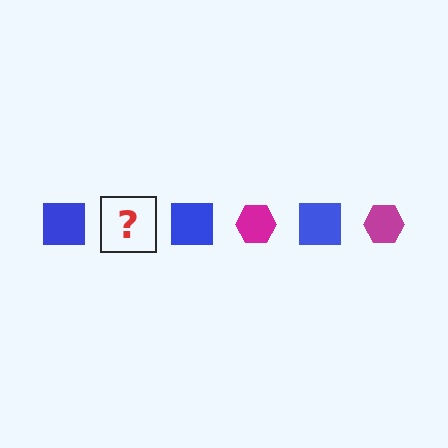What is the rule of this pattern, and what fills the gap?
The rule is that the pattern alternates between blue square and magenta hexagon. The gap should be filled with a magenta hexagon.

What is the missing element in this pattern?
The missing element is a magenta hexagon.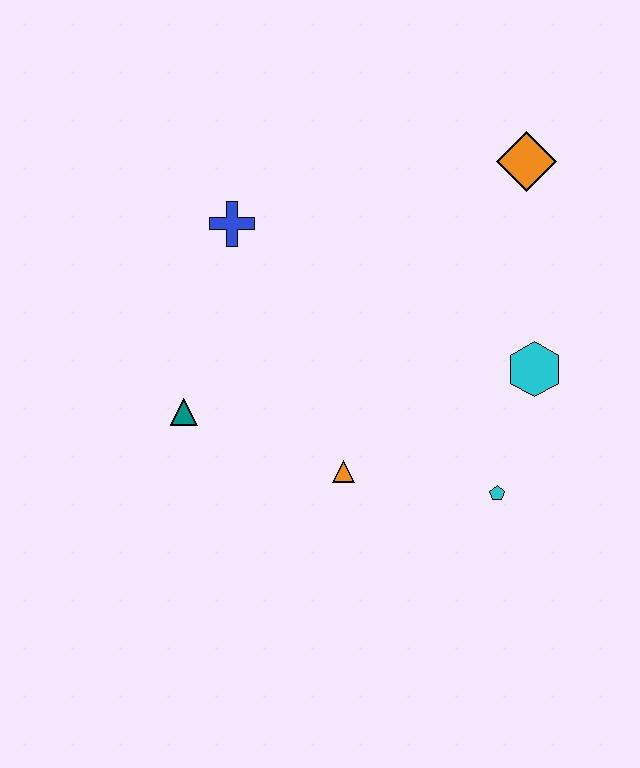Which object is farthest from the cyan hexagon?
The teal triangle is farthest from the cyan hexagon.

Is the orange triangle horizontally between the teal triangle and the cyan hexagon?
Yes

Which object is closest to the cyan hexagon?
The cyan pentagon is closest to the cyan hexagon.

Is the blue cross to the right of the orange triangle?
No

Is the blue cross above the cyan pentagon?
Yes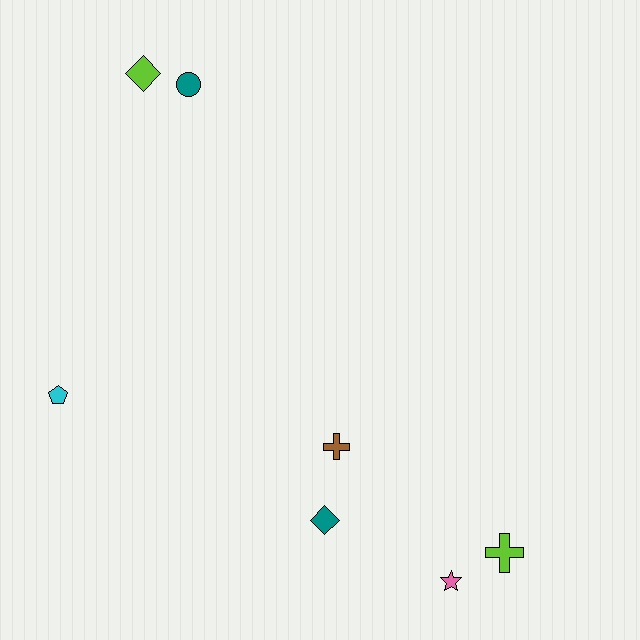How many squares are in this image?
There are no squares.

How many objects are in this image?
There are 7 objects.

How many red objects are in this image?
There are no red objects.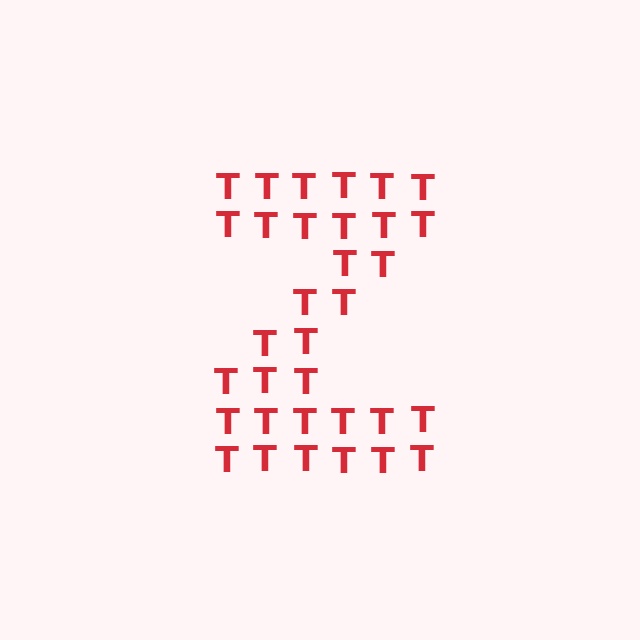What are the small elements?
The small elements are letter T's.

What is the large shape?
The large shape is the letter Z.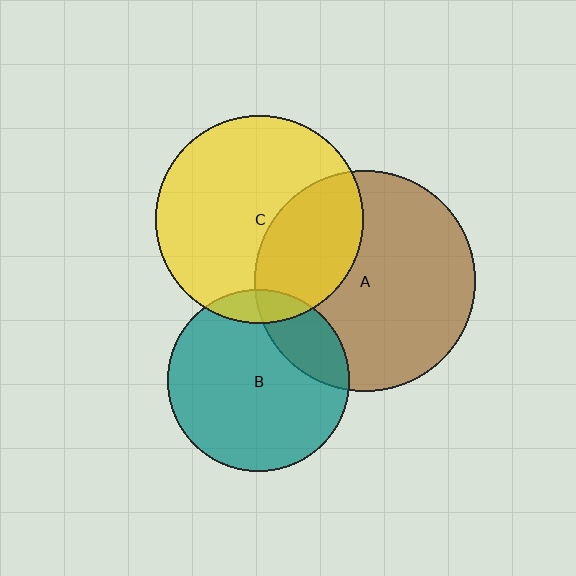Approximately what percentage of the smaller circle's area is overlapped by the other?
Approximately 10%.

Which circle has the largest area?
Circle A (brown).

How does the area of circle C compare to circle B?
Approximately 1.3 times.